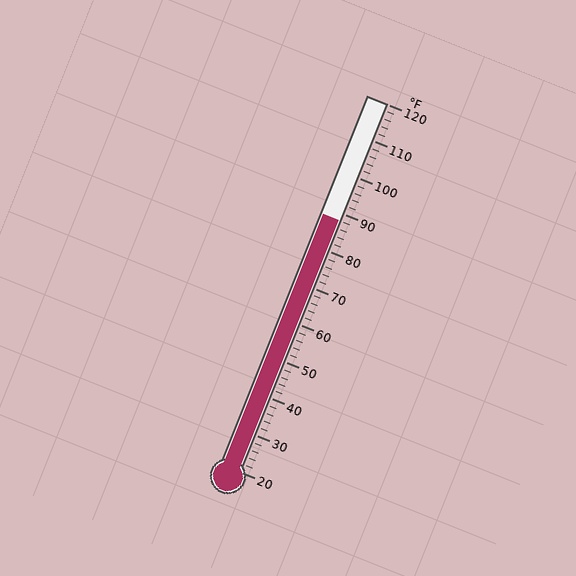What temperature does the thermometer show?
The thermometer shows approximately 88°F.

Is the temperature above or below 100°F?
The temperature is below 100°F.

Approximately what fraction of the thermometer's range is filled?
The thermometer is filled to approximately 70% of its range.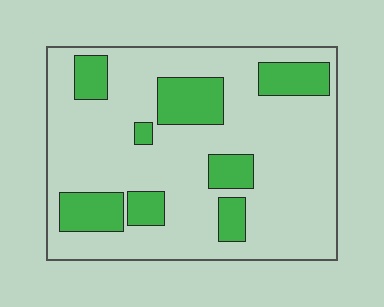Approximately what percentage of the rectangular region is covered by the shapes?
Approximately 25%.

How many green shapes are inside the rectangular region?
8.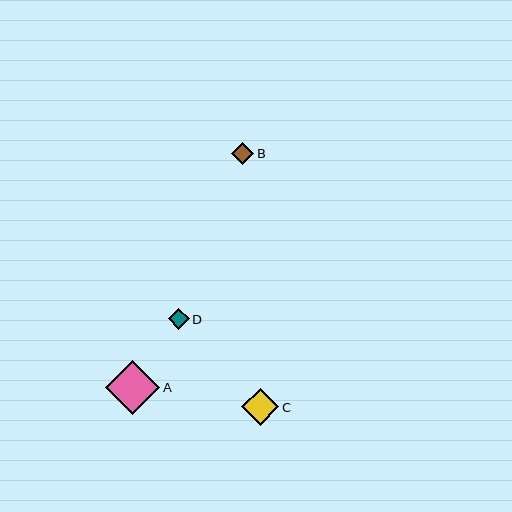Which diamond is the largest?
Diamond A is the largest with a size of approximately 54 pixels.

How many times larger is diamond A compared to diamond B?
Diamond A is approximately 2.5 times the size of diamond B.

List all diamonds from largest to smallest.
From largest to smallest: A, C, B, D.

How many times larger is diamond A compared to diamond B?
Diamond A is approximately 2.5 times the size of diamond B.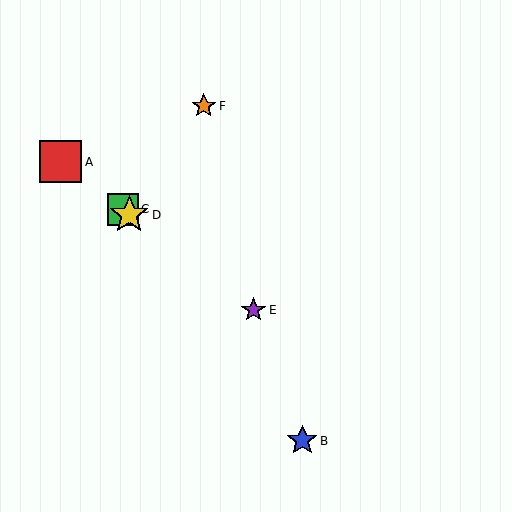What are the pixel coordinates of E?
Object E is at (253, 310).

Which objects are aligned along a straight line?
Objects A, C, D, E are aligned along a straight line.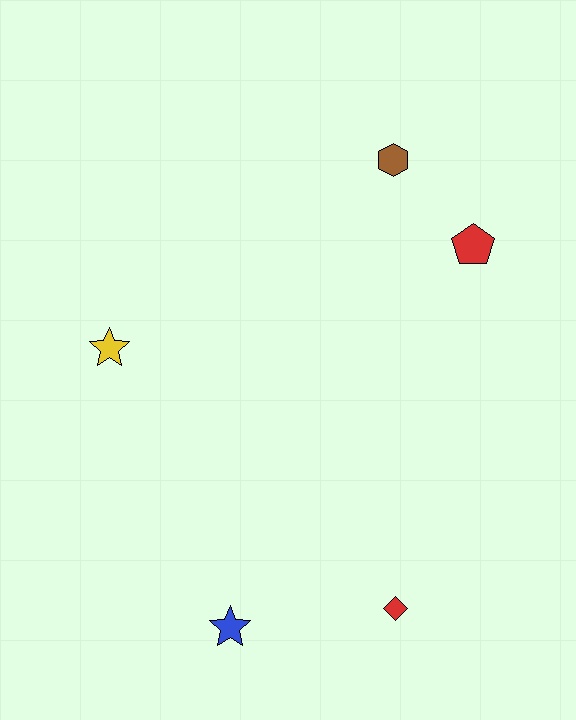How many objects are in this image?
There are 5 objects.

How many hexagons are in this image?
There is 1 hexagon.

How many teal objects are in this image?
There are no teal objects.